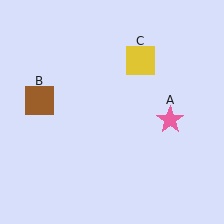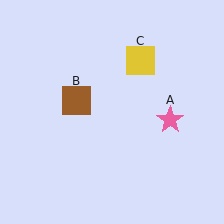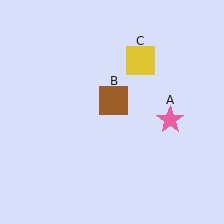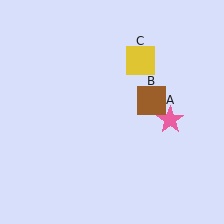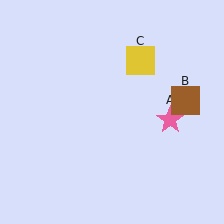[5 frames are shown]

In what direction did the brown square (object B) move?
The brown square (object B) moved right.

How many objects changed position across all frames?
1 object changed position: brown square (object B).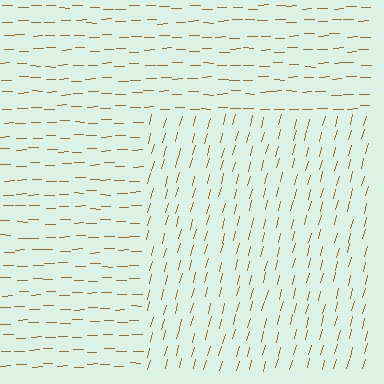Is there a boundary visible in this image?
Yes, there is a texture boundary formed by a change in line orientation.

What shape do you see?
I see a rectangle.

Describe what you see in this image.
The image is filled with small brown line segments. A rectangle region in the image has lines oriented differently from the surrounding lines, creating a visible texture boundary.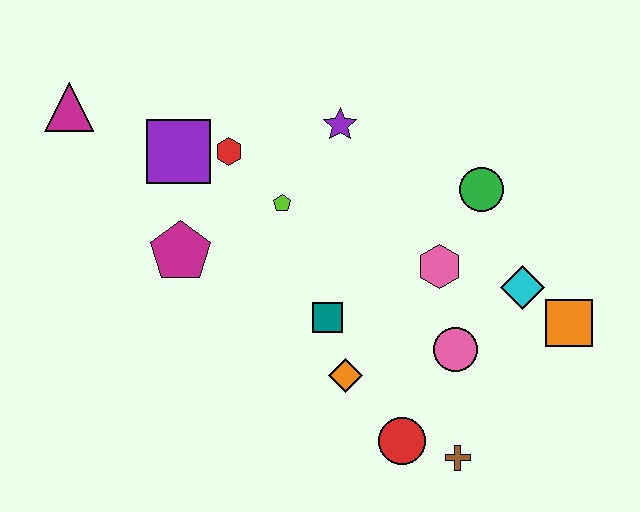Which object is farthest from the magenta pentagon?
The orange square is farthest from the magenta pentagon.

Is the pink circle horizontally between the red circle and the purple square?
No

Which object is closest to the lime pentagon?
The red hexagon is closest to the lime pentagon.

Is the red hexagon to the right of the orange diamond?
No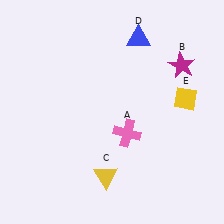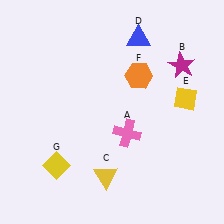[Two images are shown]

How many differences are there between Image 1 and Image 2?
There are 2 differences between the two images.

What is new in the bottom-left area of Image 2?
A yellow diamond (G) was added in the bottom-left area of Image 2.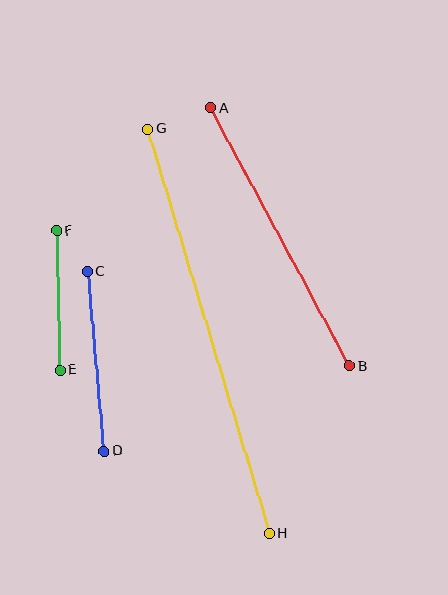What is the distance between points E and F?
The distance is approximately 139 pixels.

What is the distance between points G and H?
The distance is approximately 423 pixels.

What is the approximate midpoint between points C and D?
The midpoint is at approximately (96, 361) pixels.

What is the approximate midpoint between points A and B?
The midpoint is at approximately (280, 237) pixels.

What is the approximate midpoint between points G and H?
The midpoint is at approximately (209, 331) pixels.